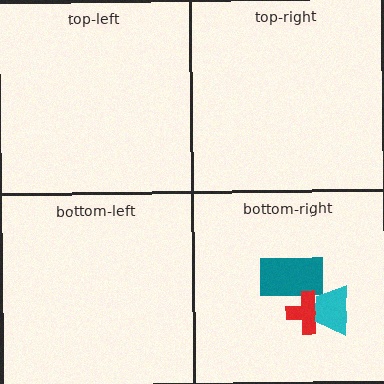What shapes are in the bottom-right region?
The teal rectangle, the red cross, the cyan trapezoid.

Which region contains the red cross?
The bottom-right region.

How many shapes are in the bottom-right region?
3.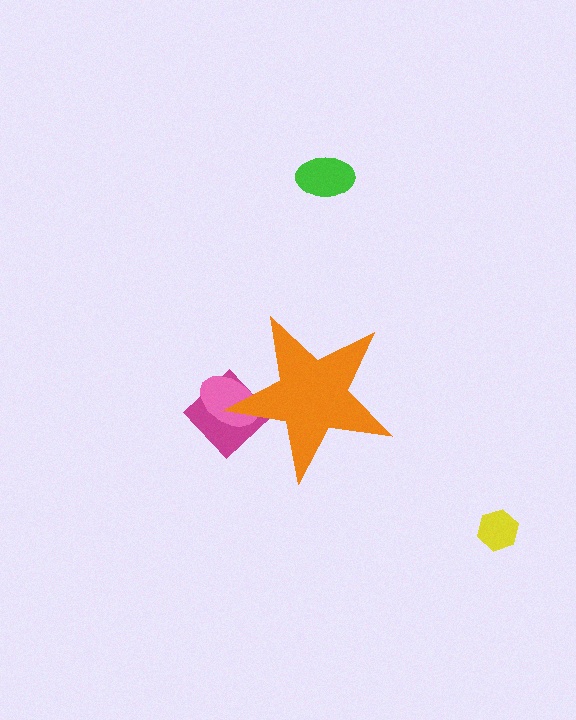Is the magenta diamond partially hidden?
Yes, the magenta diamond is partially hidden behind the orange star.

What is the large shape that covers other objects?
An orange star.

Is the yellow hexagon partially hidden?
No, the yellow hexagon is fully visible.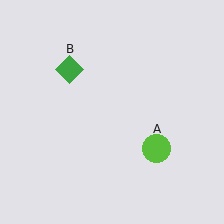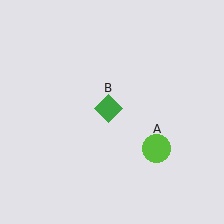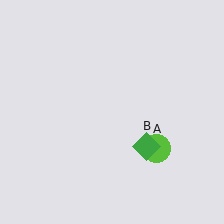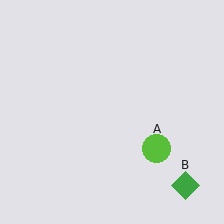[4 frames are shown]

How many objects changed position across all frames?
1 object changed position: green diamond (object B).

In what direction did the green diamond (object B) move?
The green diamond (object B) moved down and to the right.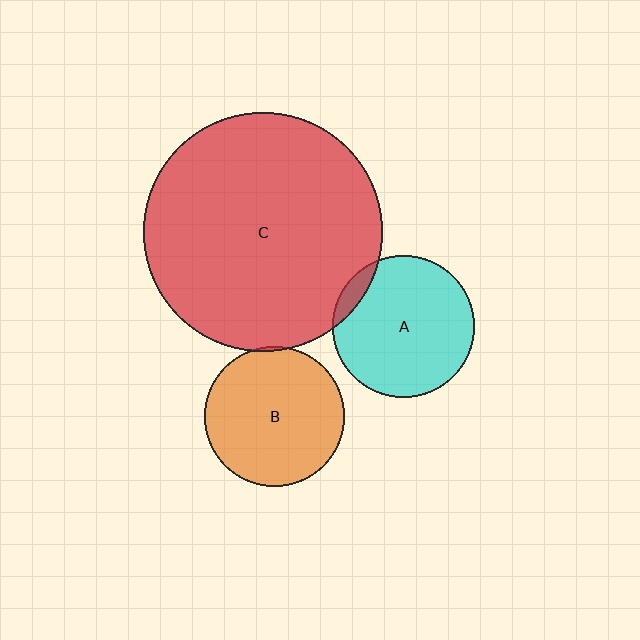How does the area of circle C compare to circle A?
Approximately 2.9 times.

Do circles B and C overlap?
Yes.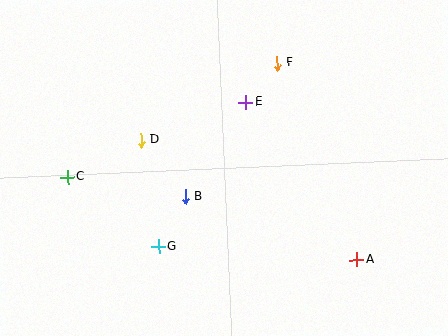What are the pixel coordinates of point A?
Point A is at (357, 260).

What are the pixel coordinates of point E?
Point E is at (246, 102).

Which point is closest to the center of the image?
Point B at (185, 196) is closest to the center.